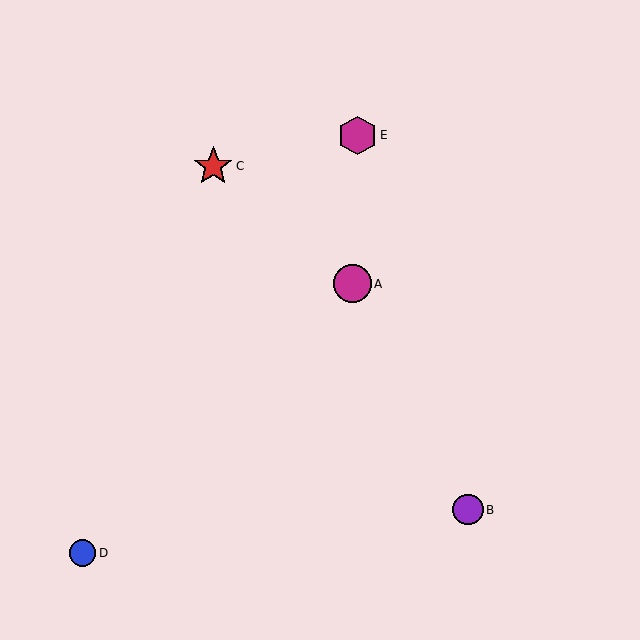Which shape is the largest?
The red star (labeled C) is the largest.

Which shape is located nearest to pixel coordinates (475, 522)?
The purple circle (labeled B) at (468, 510) is nearest to that location.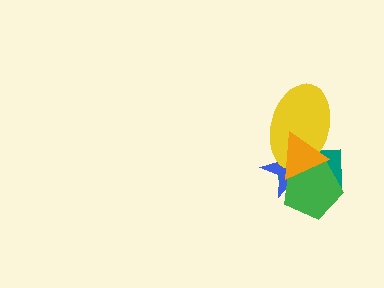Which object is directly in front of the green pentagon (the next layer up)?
The yellow ellipse is directly in front of the green pentagon.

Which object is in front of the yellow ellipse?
The orange triangle is in front of the yellow ellipse.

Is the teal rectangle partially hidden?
Yes, it is partially covered by another shape.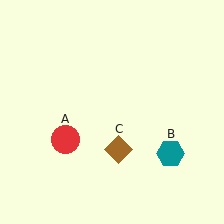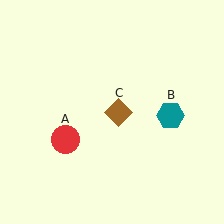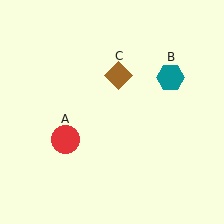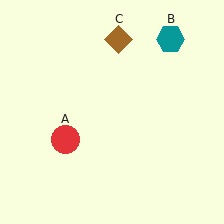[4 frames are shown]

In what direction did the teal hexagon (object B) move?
The teal hexagon (object B) moved up.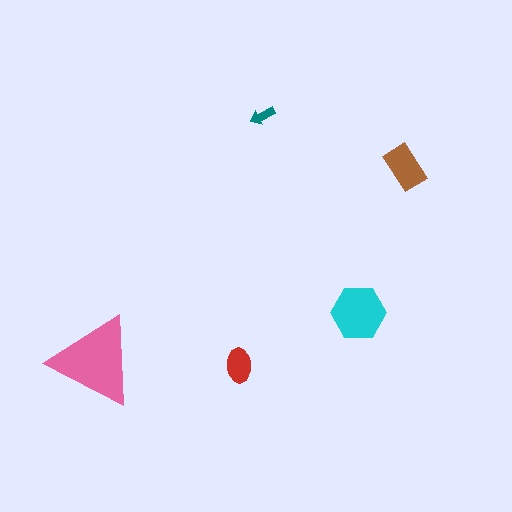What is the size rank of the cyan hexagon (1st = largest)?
2nd.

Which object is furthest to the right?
The brown rectangle is rightmost.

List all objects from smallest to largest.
The teal arrow, the red ellipse, the brown rectangle, the cyan hexagon, the pink triangle.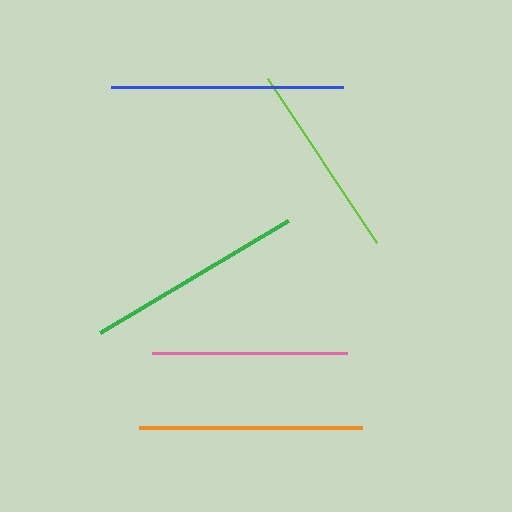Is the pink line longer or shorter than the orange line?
The orange line is longer than the pink line.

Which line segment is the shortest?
The pink line is the shortest at approximately 196 pixels.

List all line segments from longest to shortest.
From longest to shortest: blue, orange, green, lime, pink.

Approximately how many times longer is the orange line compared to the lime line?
The orange line is approximately 1.1 times the length of the lime line.